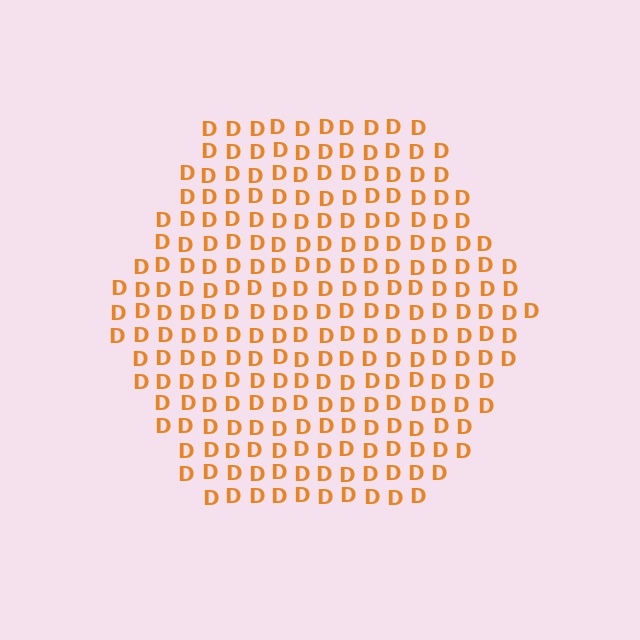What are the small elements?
The small elements are letter D's.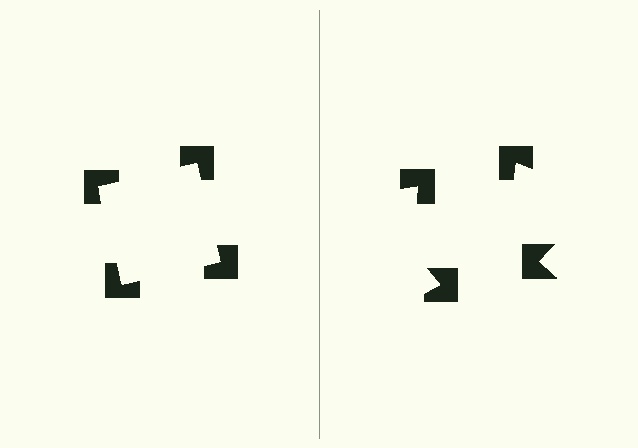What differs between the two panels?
The notched squares are positioned identically on both sides; only the wedge orientations differ. On the left they align to a square; on the right they are misaligned.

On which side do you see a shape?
An illusory square appears on the left side. On the right side the wedge cuts are rotated, so no coherent shape forms.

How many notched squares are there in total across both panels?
8 — 4 on each side.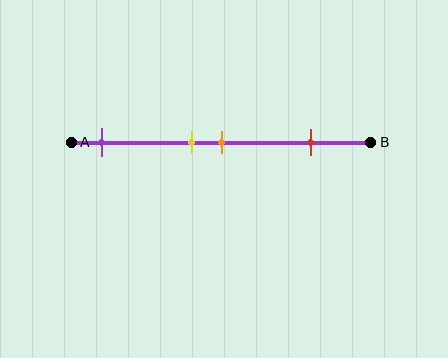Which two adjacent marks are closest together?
The yellow and orange marks are the closest adjacent pair.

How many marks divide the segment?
There are 4 marks dividing the segment.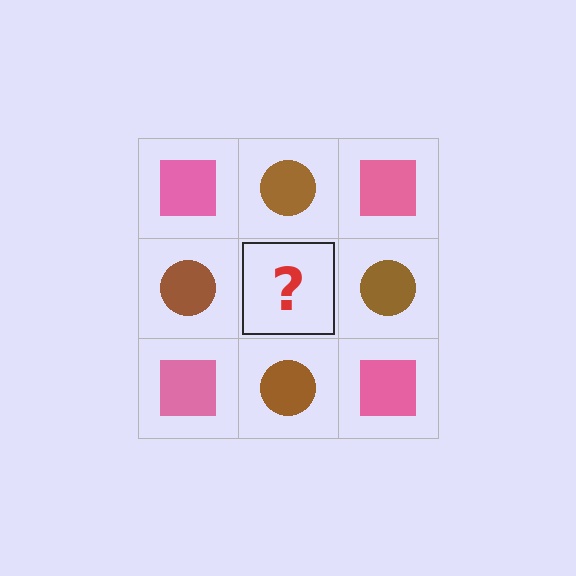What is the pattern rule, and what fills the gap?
The rule is that it alternates pink square and brown circle in a checkerboard pattern. The gap should be filled with a pink square.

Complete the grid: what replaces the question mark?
The question mark should be replaced with a pink square.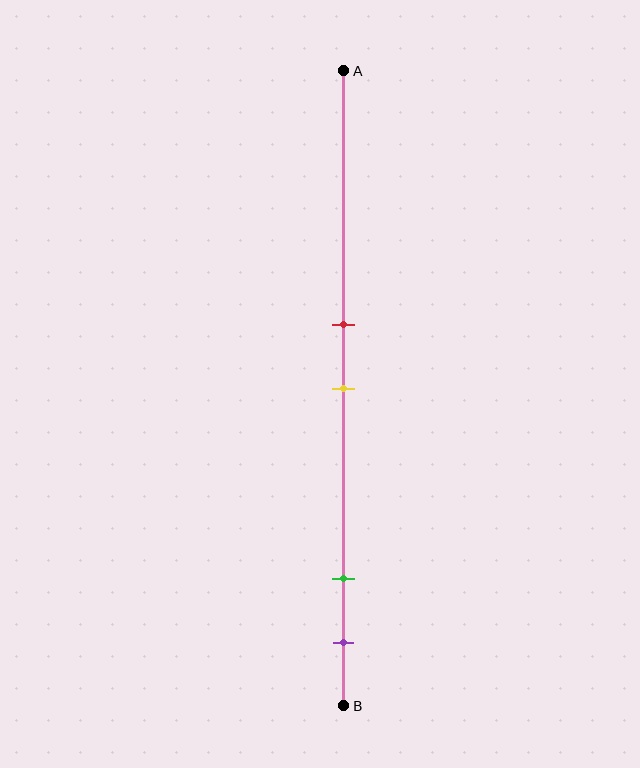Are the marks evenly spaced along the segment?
No, the marks are not evenly spaced.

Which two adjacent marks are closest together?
The red and yellow marks are the closest adjacent pair.